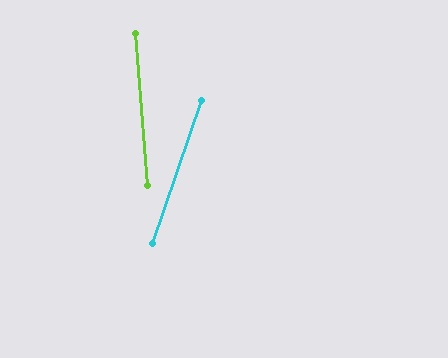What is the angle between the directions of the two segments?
Approximately 23 degrees.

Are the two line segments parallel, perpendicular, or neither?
Neither parallel nor perpendicular — they differ by about 23°.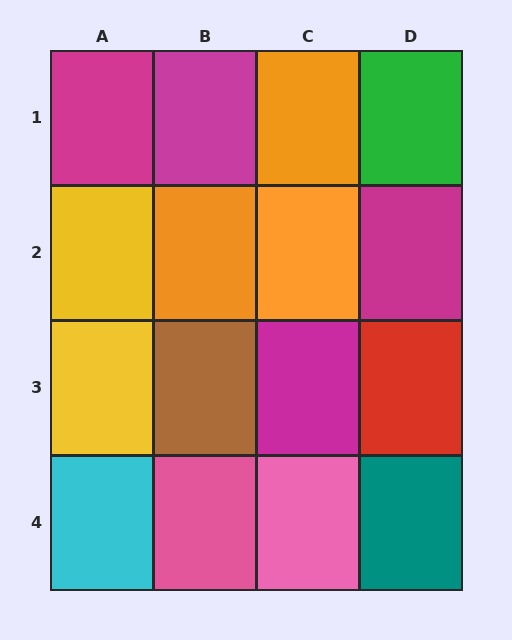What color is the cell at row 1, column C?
Orange.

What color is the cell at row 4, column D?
Teal.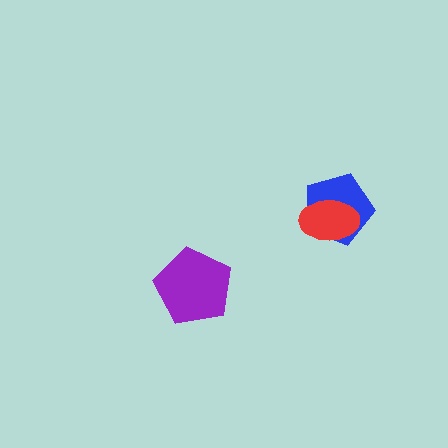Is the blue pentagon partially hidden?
Yes, it is partially covered by another shape.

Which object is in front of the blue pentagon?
The red ellipse is in front of the blue pentagon.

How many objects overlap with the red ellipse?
1 object overlaps with the red ellipse.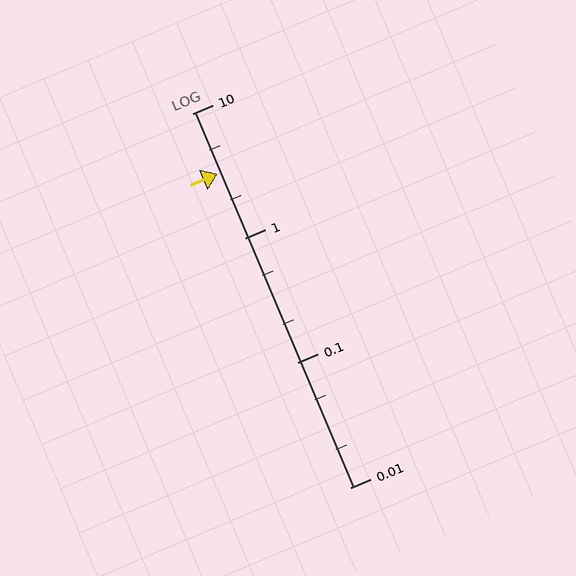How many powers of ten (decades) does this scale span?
The scale spans 3 decades, from 0.01 to 10.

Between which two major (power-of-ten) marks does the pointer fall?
The pointer is between 1 and 10.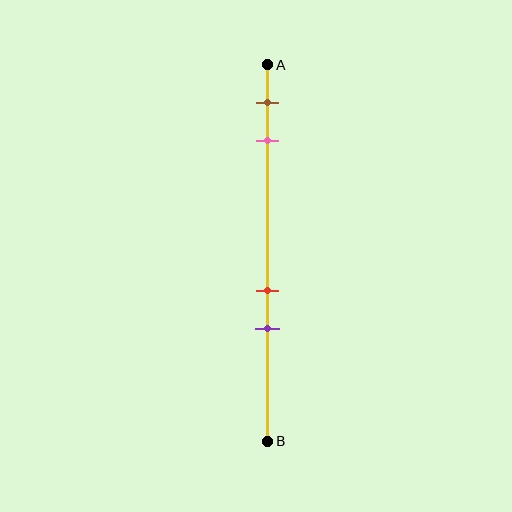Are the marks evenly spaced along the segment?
No, the marks are not evenly spaced.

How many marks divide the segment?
There are 4 marks dividing the segment.